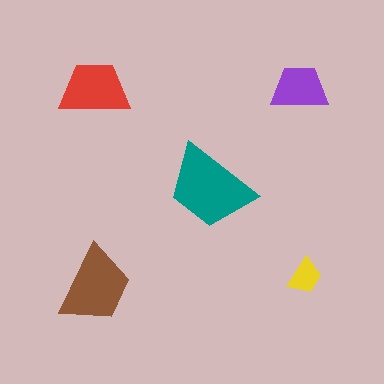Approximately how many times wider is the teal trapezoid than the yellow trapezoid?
About 2.5 times wider.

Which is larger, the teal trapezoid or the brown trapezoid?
The teal one.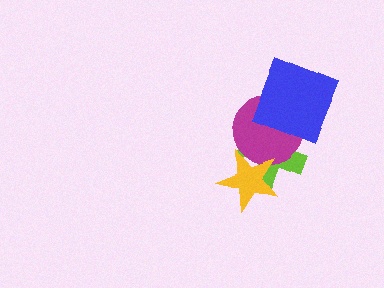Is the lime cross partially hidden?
Yes, it is partially covered by another shape.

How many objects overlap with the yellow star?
2 objects overlap with the yellow star.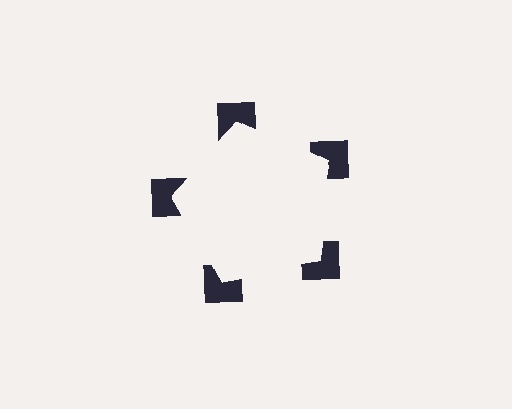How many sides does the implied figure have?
5 sides.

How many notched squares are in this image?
There are 5 — one at each vertex of the illusory pentagon.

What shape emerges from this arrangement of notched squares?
An illusory pentagon — its edges are inferred from the aligned wedge cuts in the notched squares, not physically drawn.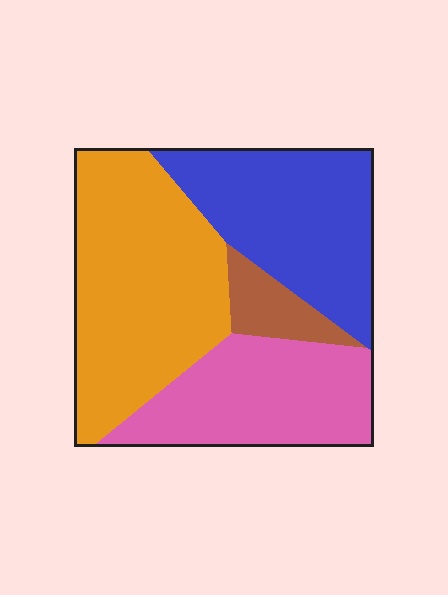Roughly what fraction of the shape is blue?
Blue covers around 30% of the shape.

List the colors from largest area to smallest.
From largest to smallest: orange, blue, pink, brown.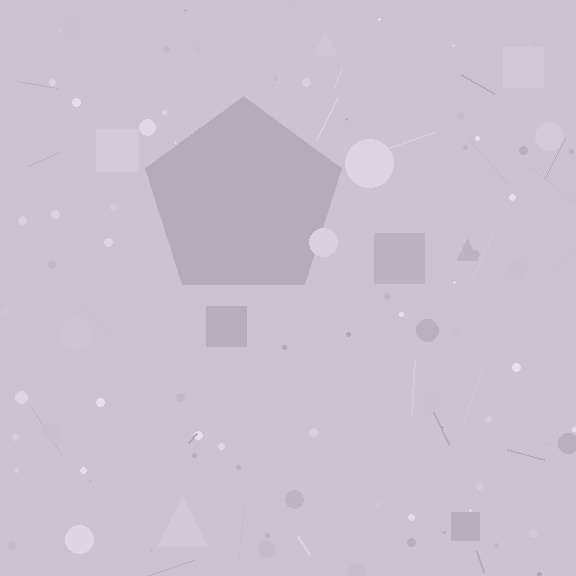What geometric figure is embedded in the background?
A pentagon is embedded in the background.